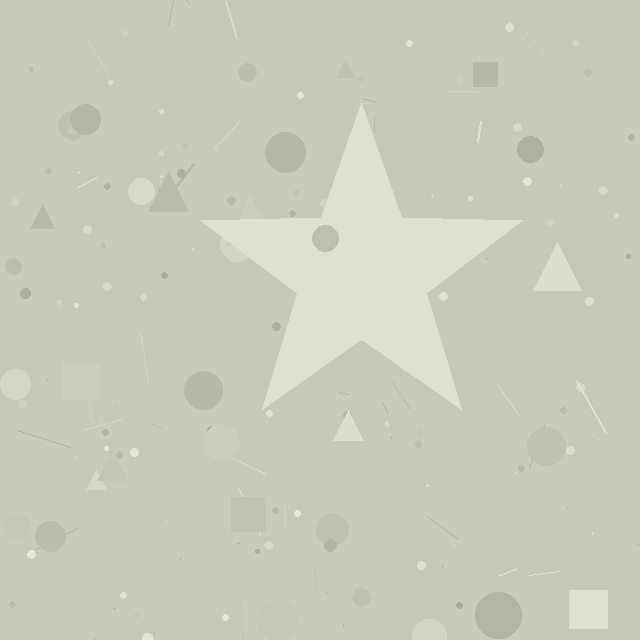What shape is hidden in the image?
A star is hidden in the image.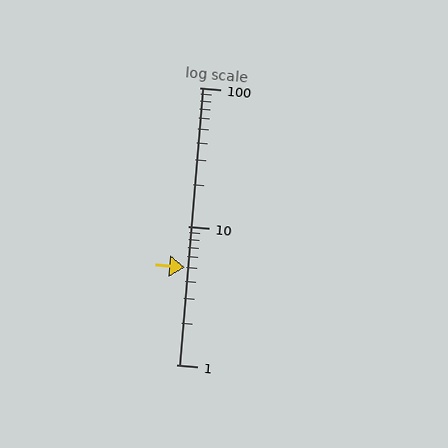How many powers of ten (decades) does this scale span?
The scale spans 2 decades, from 1 to 100.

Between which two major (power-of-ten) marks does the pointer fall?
The pointer is between 1 and 10.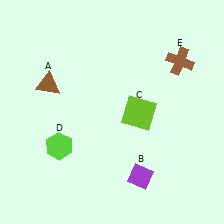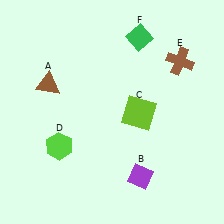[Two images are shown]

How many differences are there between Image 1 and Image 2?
There is 1 difference between the two images.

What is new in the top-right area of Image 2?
A green diamond (F) was added in the top-right area of Image 2.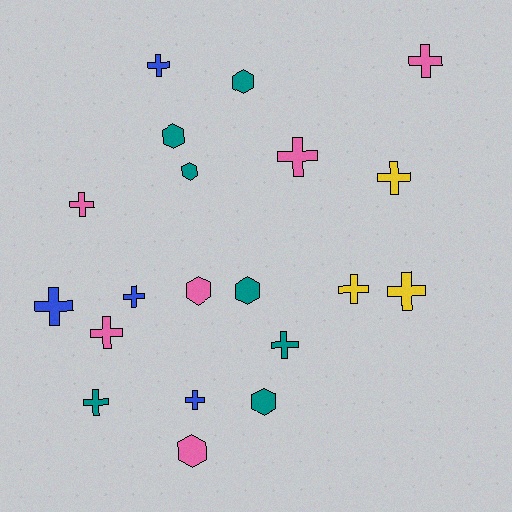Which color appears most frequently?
Teal, with 7 objects.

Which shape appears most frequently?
Cross, with 13 objects.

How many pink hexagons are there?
There are 2 pink hexagons.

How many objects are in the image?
There are 20 objects.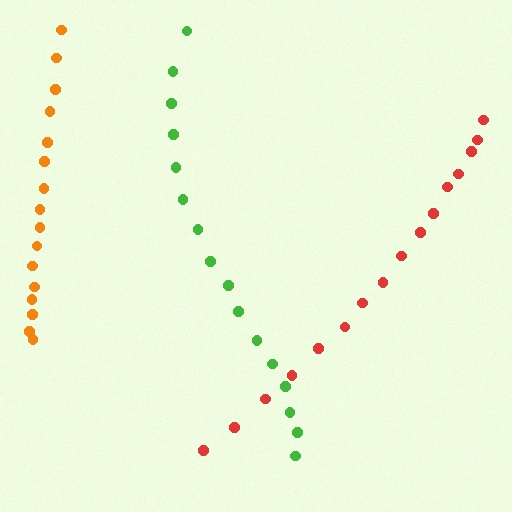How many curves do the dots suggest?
There are 3 distinct paths.